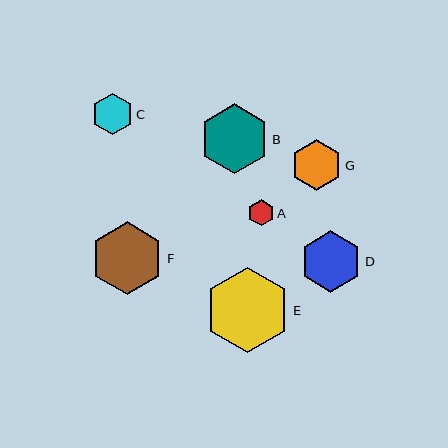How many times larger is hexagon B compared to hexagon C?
Hexagon B is approximately 1.7 times the size of hexagon C.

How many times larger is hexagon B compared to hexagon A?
Hexagon B is approximately 2.6 times the size of hexagon A.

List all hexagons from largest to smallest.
From largest to smallest: E, F, B, D, G, C, A.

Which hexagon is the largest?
Hexagon E is the largest with a size of approximately 85 pixels.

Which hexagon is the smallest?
Hexagon A is the smallest with a size of approximately 26 pixels.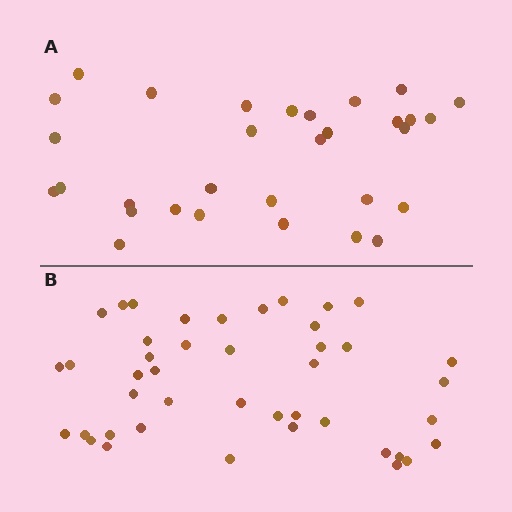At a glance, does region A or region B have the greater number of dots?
Region B (the bottom region) has more dots.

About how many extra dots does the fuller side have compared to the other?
Region B has roughly 12 or so more dots than region A.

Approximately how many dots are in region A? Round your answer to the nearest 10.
About 30 dots. (The exact count is 31, which rounds to 30.)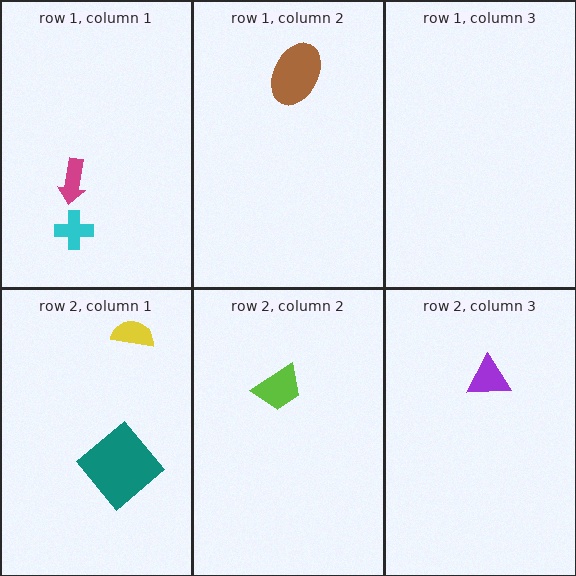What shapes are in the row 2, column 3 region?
The purple triangle.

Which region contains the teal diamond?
The row 2, column 1 region.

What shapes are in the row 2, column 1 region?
The teal diamond, the yellow semicircle.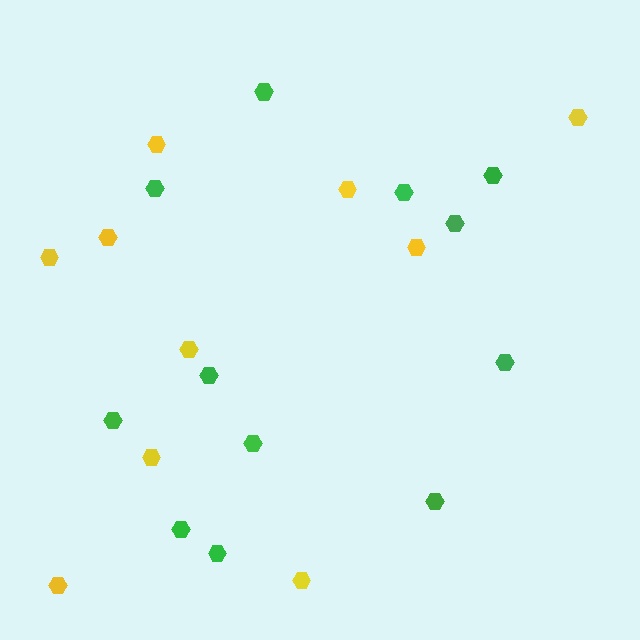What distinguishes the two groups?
There are 2 groups: one group of green hexagons (12) and one group of yellow hexagons (10).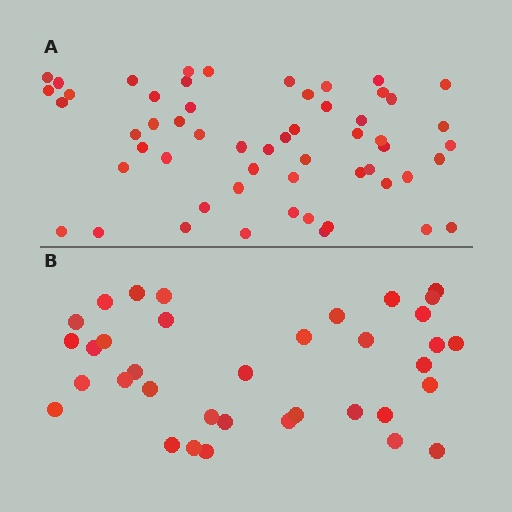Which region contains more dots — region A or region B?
Region A (the top region) has more dots.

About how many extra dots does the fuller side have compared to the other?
Region A has approximately 20 more dots than region B.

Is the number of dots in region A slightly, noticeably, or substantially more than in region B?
Region A has substantially more. The ratio is roughly 1.6 to 1.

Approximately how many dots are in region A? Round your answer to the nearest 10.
About 60 dots. (The exact count is 56, which rounds to 60.)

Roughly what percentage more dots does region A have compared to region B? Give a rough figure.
About 55% more.